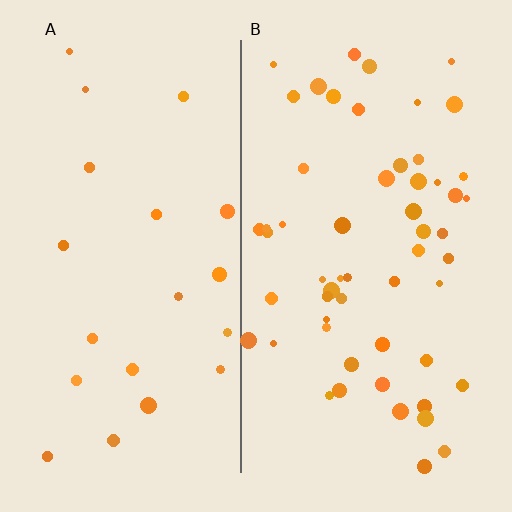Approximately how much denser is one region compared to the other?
Approximately 2.7× — region B over region A.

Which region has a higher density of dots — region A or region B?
B (the right).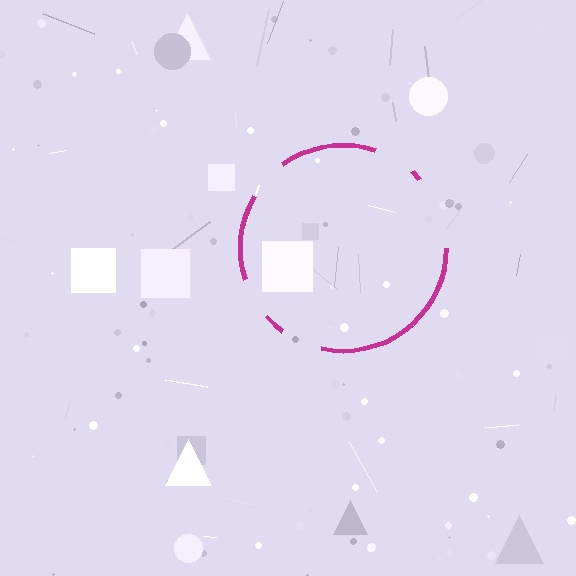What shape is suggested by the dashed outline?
The dashed outline suggests a circle.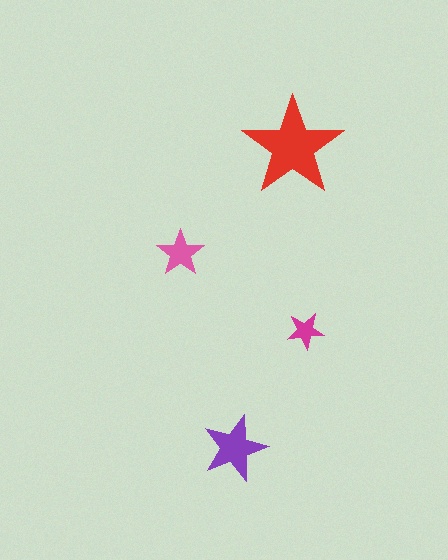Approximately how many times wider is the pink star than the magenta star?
About 1.5 times wider.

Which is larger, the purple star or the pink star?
The purple one.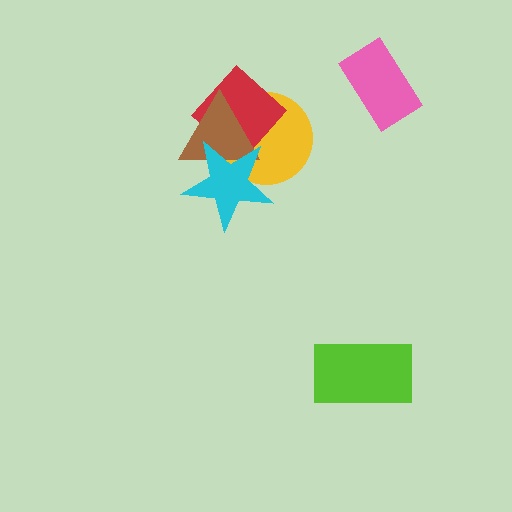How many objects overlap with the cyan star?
3 objects overlap with the cyan star.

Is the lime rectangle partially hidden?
No, no other shape covers it.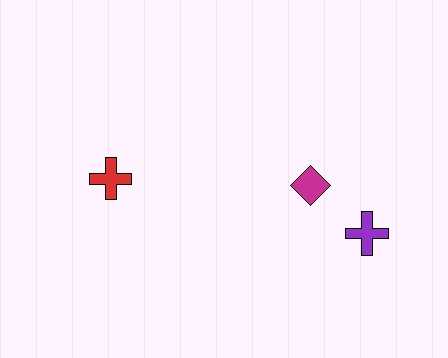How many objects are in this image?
There are 3 objects.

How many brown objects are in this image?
There are no brown objects.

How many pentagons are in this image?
There are no pentagons.